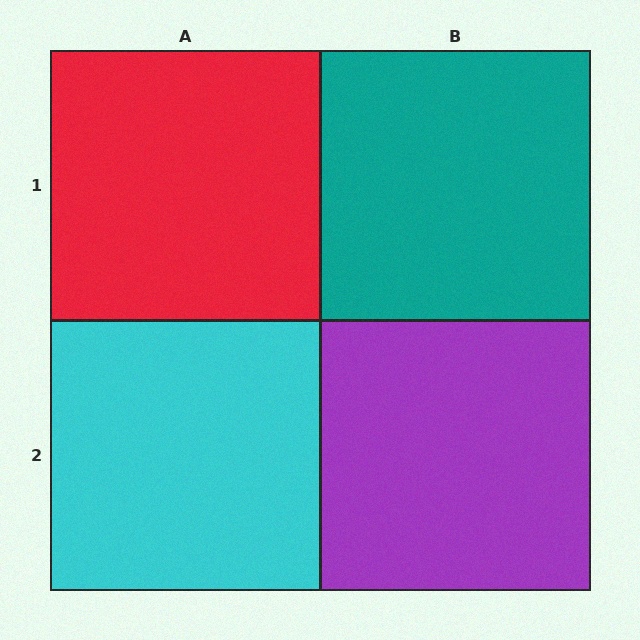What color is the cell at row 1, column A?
Red.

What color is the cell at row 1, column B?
Teal.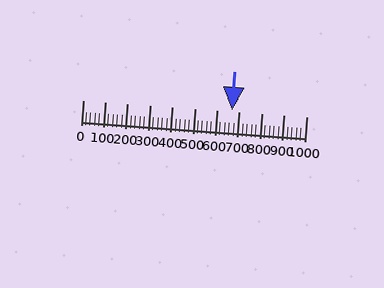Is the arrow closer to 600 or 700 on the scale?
The arrow is closer to 700.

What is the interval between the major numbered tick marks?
The major tick marks are spaced 100 units apart.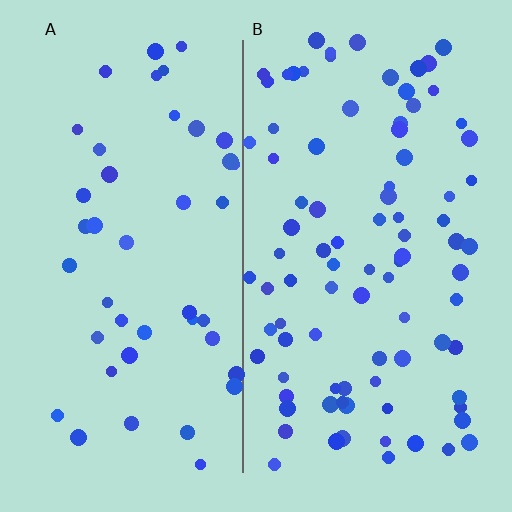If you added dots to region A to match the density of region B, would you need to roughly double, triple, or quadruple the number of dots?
Approximately double.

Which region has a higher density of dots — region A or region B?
B (the right).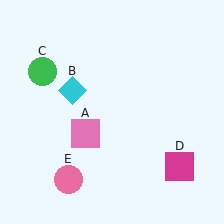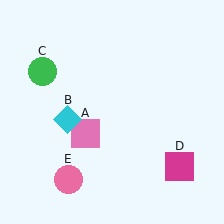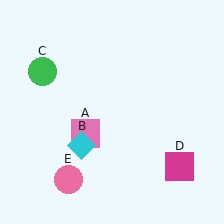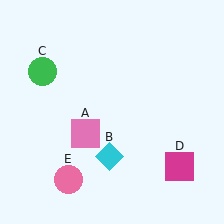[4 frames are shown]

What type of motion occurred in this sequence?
The cyan diamond (object B) rotated counterclockwise around the center of the scene.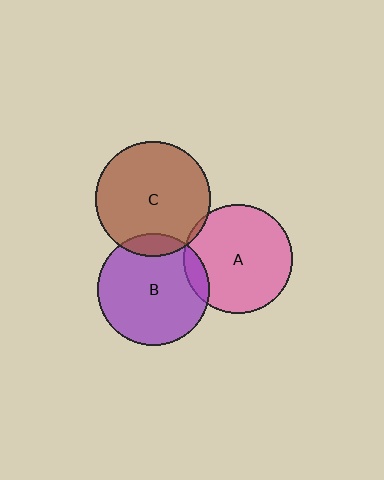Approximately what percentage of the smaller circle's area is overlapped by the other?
Approximately 10%.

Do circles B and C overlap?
Yes.